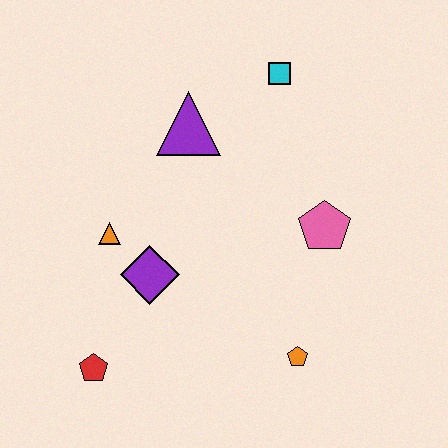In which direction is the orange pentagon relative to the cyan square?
The orange pentagon is below the cyan square.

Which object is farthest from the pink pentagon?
The red pentagon is farthest from the pink pentagon.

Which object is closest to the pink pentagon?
The orange pentagon is closest to the pink pentagon.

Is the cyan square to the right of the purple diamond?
Yes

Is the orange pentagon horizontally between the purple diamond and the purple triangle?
No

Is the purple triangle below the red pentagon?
No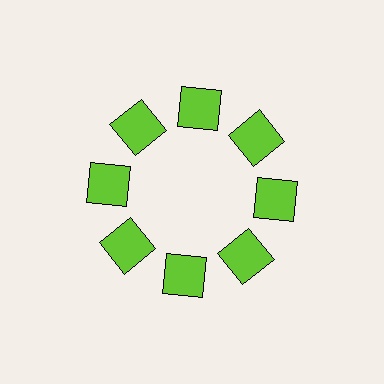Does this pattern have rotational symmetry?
Yes, this pattern has 8-fold rotational symmetry. It looks the same after rotating 45 degrees around the center.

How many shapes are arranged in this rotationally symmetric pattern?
There are 8 shapes, arranged in 8 groups of 1.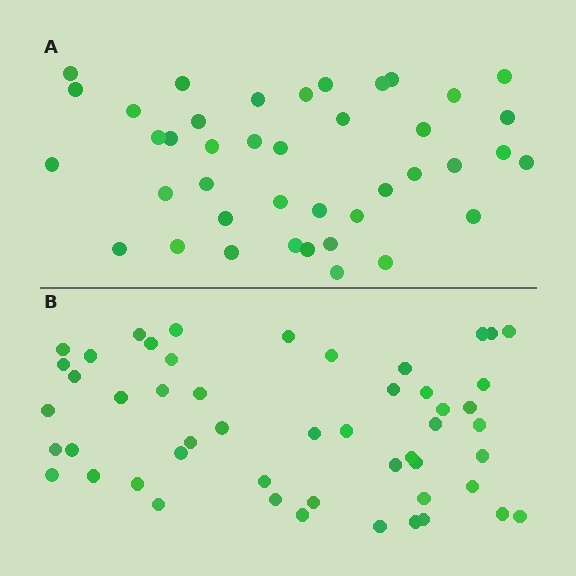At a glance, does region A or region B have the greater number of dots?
Region B (the bottom region) has more dots.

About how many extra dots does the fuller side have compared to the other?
Region B has roughly 10 or so more dots than region A.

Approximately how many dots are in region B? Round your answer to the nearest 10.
About 50 dots. (The exact count is 51, which rounds to 50.)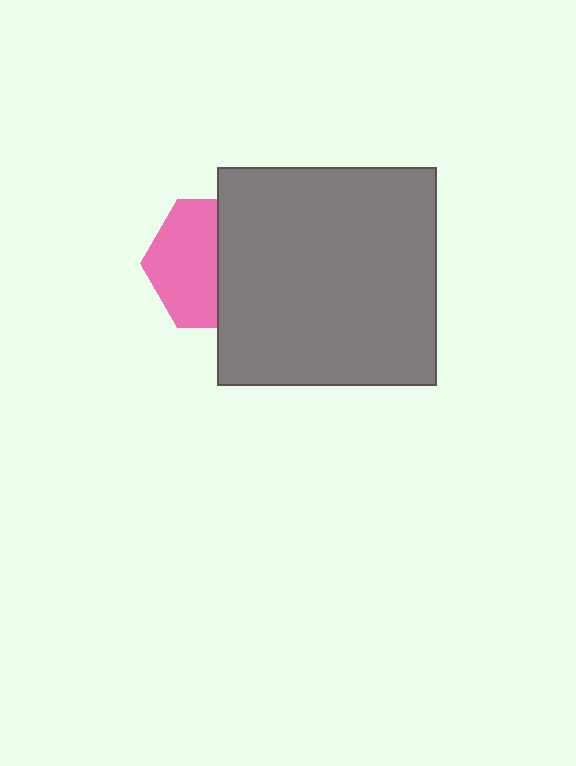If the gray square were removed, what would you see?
You would see the complete pink hexagon.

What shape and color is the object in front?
The object in front is a gray square.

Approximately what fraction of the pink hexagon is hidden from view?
Roughly 47% of the pink hexagon is hidden behind the gray square.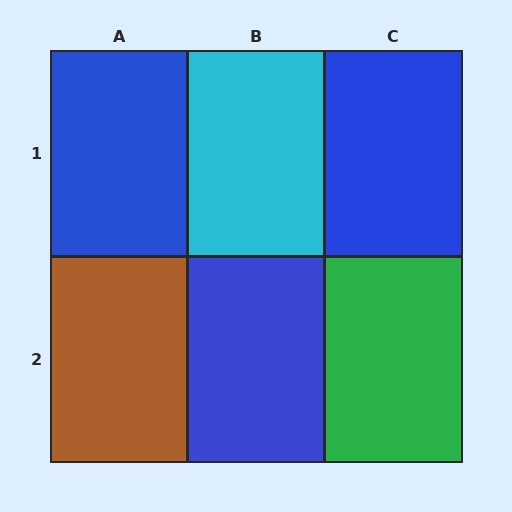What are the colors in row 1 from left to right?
Blue, cyan, blue.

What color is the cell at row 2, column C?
Green.